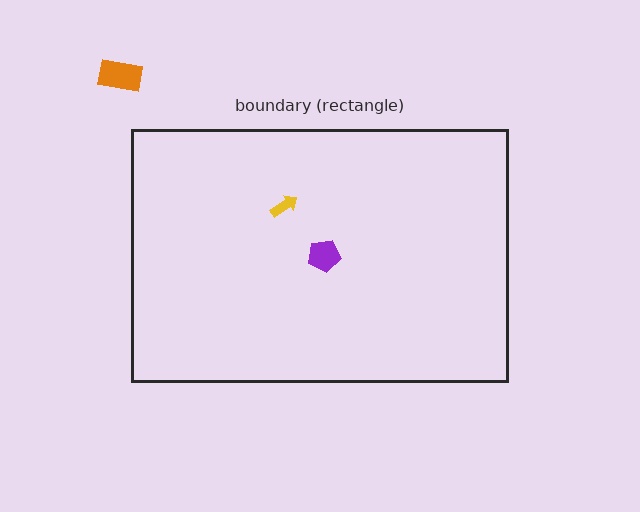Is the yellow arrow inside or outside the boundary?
Inside.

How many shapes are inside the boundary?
2 inside, 1 outside.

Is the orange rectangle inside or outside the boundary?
Outside.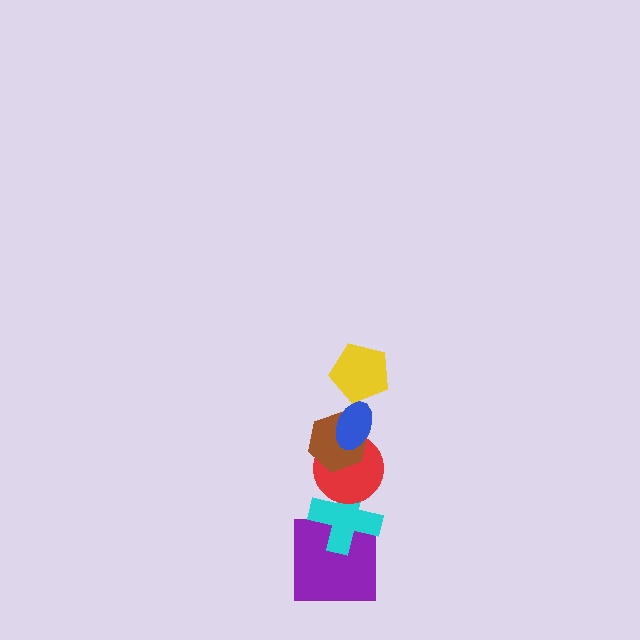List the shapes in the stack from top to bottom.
From top to bottom: the yellow pentagon, the blue ellipse, the brown hexagon, the red circle, the cyan cross, the purple square.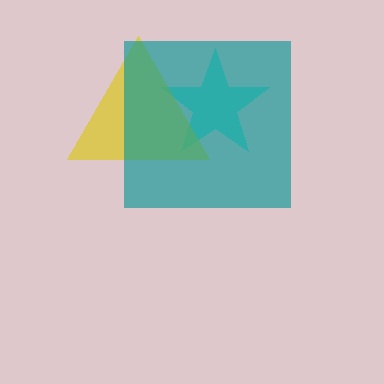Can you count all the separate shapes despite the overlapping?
Yes, there are 3 separate shapes.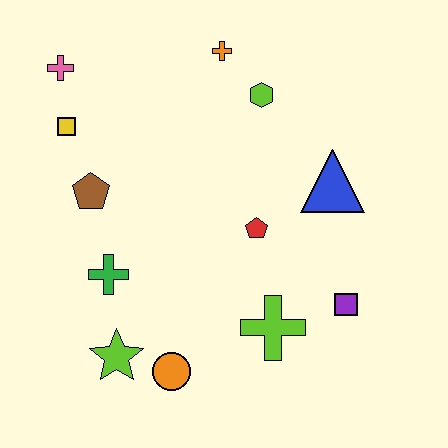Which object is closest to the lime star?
The orange circle is closest to the lime star.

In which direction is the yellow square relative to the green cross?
The yellow square is above the green cross.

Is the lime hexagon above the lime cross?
Yes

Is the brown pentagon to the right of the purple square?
No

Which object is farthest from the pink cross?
The purple square is farthest from the pink cross.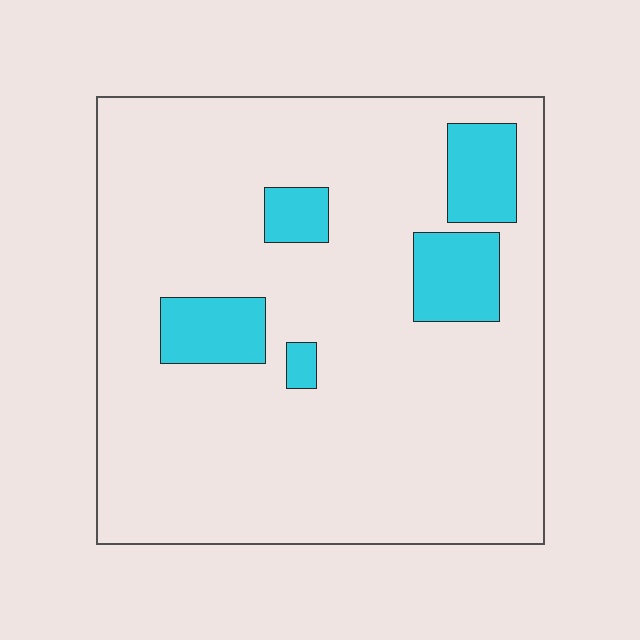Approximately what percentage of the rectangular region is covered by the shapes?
Approximately 15%.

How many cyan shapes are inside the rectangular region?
5.